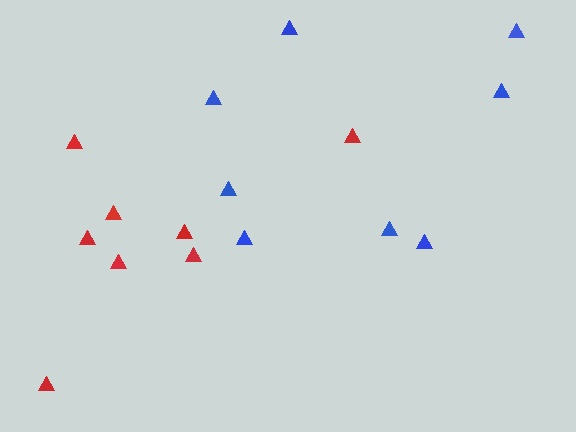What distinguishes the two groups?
There are 2 groups: one group of red triangles (8) and one group of blue triangles (8).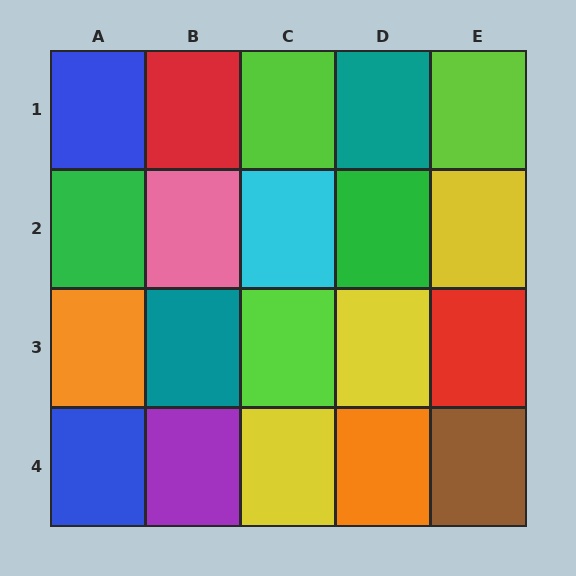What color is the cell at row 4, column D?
Orange.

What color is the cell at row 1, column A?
Blue.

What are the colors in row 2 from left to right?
Green, pink, cyan, green, yellow.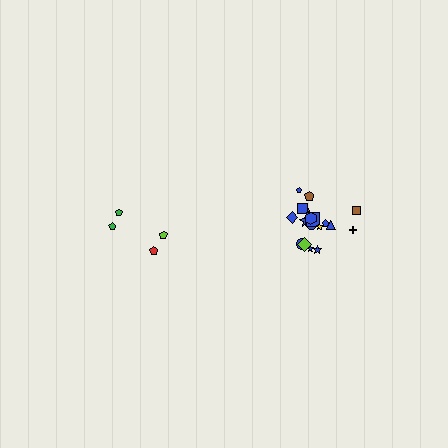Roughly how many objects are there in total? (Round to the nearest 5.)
Roughly 20 objects in total.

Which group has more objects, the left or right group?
The right group.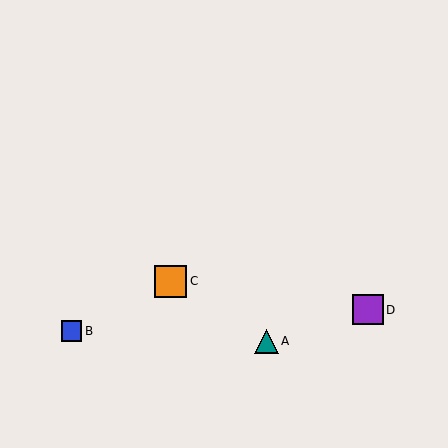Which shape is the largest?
The orange square (labeled C) is the largest.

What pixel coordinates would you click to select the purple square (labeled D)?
Click at (368, 310) to select the purple square D.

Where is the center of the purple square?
The center of the purple square is at (368, 310).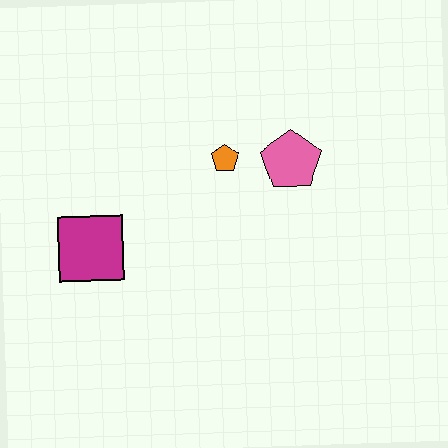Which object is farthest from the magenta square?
The pink pentagon is farthest from the magenta square.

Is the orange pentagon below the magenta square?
No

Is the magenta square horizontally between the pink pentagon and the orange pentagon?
No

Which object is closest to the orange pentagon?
The pink pentagon is closest to the orange pentagon.